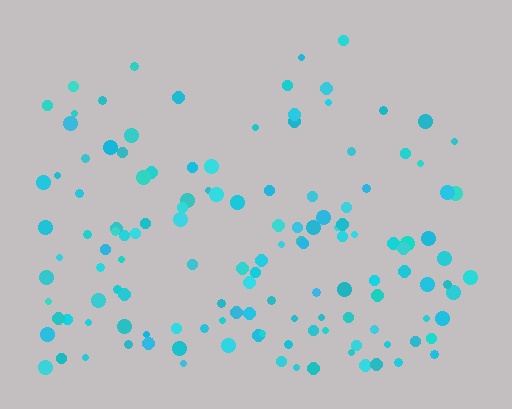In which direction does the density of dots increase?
From top to bottom, with the bottom side densest.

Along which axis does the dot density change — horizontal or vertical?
Vertical.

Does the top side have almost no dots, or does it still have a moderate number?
Still a moderate number, just noticeably fewer than the bottom.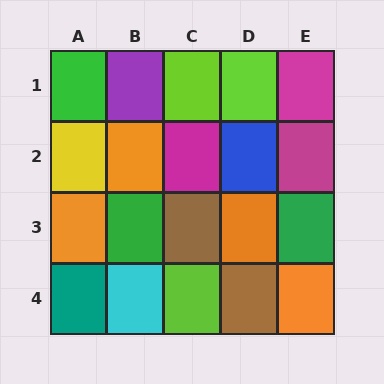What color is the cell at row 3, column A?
Orange.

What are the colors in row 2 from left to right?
Yellow, orange, magenta, blue, magenta.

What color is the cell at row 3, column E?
Green.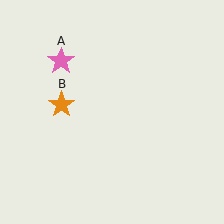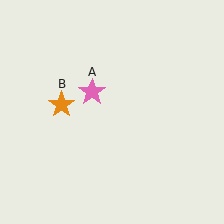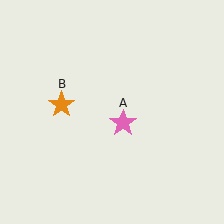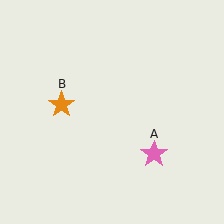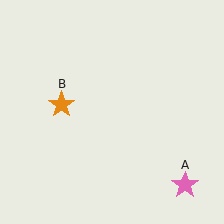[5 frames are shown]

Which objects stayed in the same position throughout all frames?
Orange star (object B) remained stationary.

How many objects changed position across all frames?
1 object changed position: pink star (object A).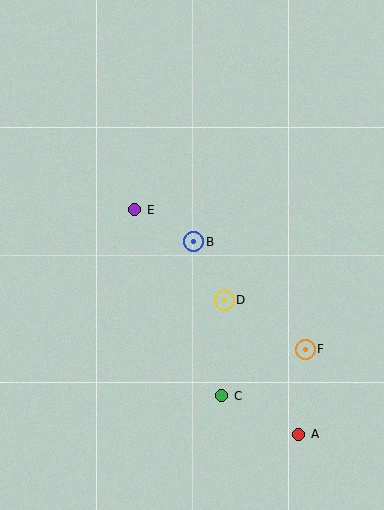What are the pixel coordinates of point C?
Point C is at (222, 396).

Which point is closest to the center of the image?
Point B at (194, 242) is closest to the center.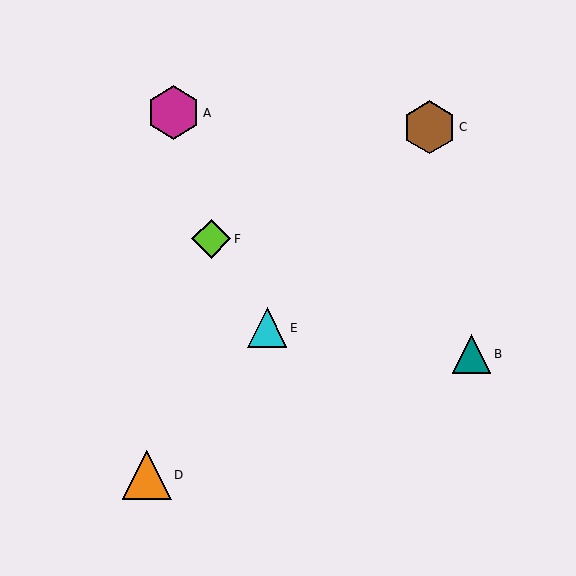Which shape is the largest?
The magenta hexagon (labeled A) is the largest.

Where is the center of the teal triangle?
The center of the teal triangle is at (472, 354).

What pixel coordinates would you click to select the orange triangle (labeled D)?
Click at (147, 475) to select the orange triangle D.